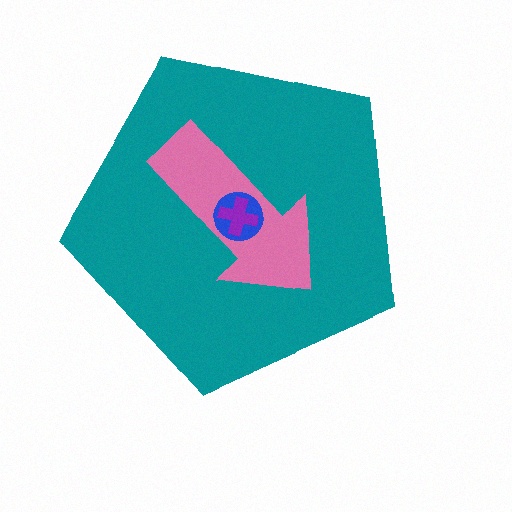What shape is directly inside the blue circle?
The purple cross.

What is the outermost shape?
The teal pentagon.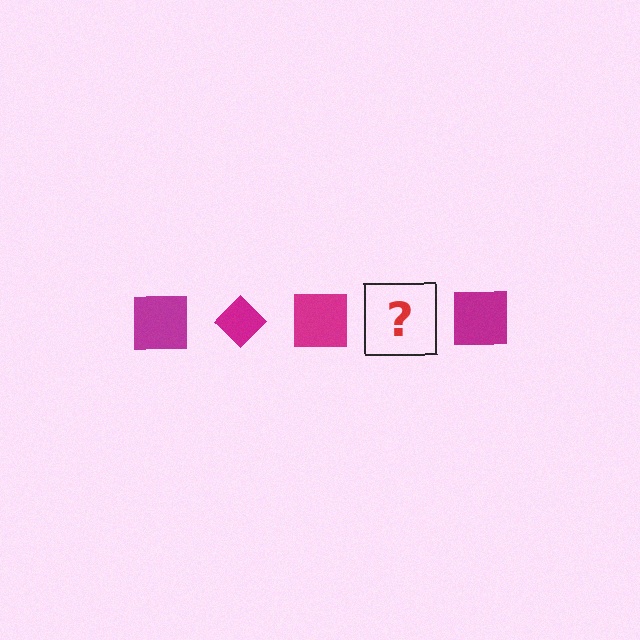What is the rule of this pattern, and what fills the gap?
The rule is that the pattern cycles through square, diamond shapes in magenta. The gap should be filled with a magenta diamond.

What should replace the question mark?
The question mark should be replaced with a magenta diamond.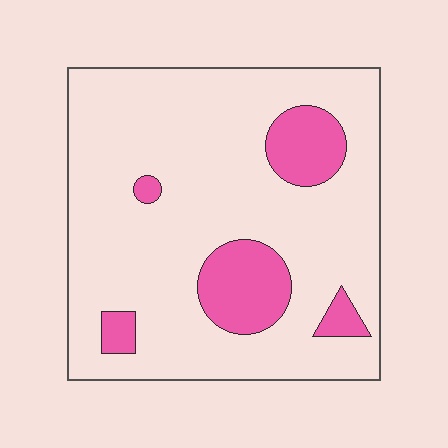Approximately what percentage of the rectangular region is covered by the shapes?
Approximately 15%.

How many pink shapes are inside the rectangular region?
5.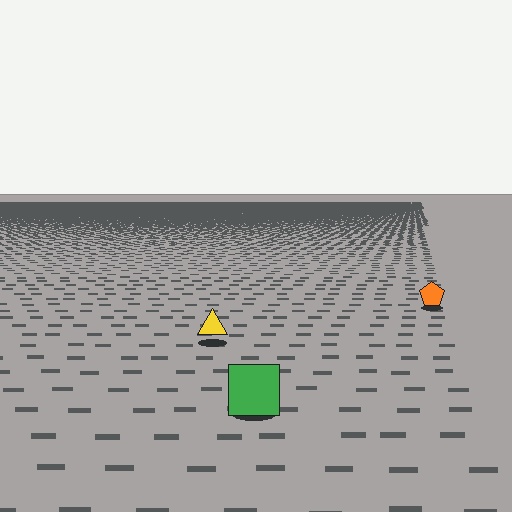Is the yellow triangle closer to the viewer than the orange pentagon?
Yes. The yellow triangle is closer — you can tell from the texture gradient: the ground texture is coarser near it.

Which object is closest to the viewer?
The green square is closest. The texture marks near it are larger and more spread out.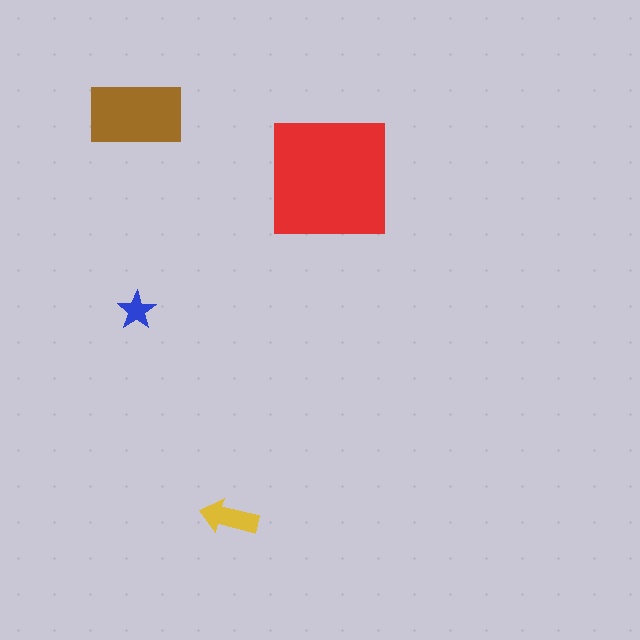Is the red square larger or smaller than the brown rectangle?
Larger.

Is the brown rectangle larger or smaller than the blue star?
Larger.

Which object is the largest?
The red square.